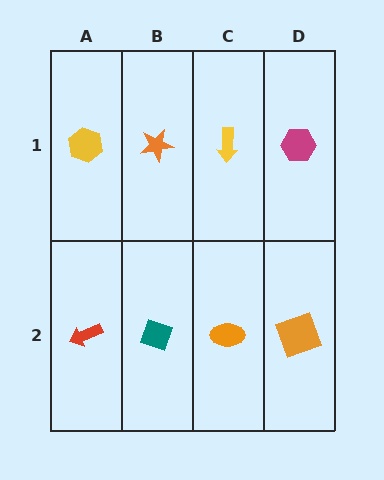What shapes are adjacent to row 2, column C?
A yellow arrow (row 1, column C), a teal diamond (row 2, column B), an orange square (row 2, column D).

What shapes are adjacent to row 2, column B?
An orange star (row 1, column B), a red arrow (row 2, column A), an orange ellipse (row 2, column C).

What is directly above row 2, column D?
A magenta hexagon.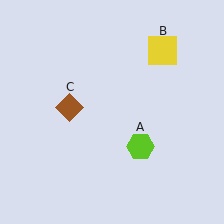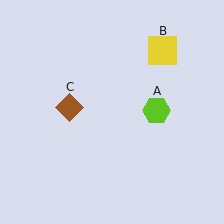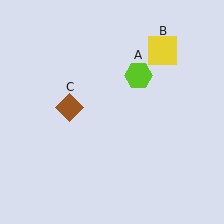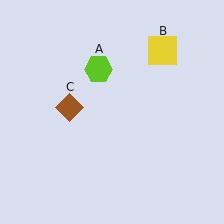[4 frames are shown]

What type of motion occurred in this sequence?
The lime hexagon (object A) rotated counterclockwise around the center of the scene.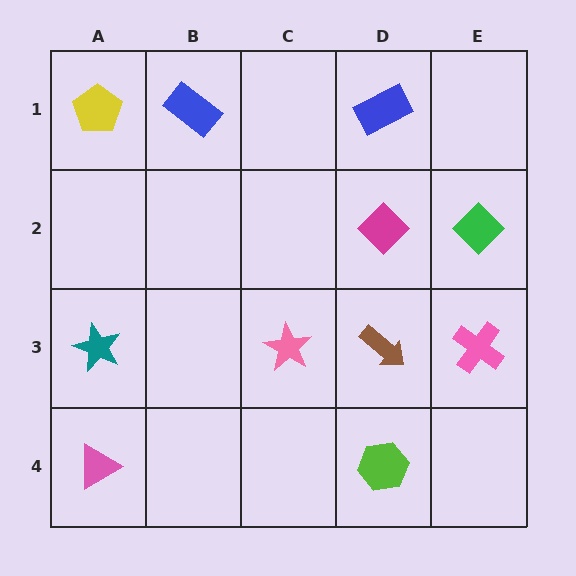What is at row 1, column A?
A yellow pentagon.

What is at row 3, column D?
A brown arrow.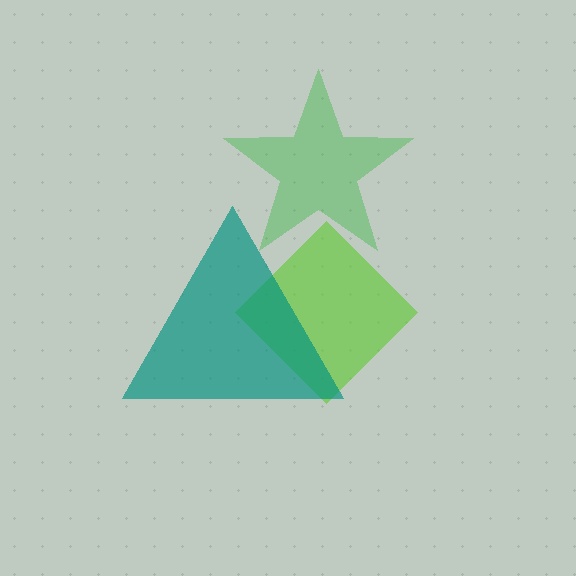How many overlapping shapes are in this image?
There are 3 overlapping shapes in the image.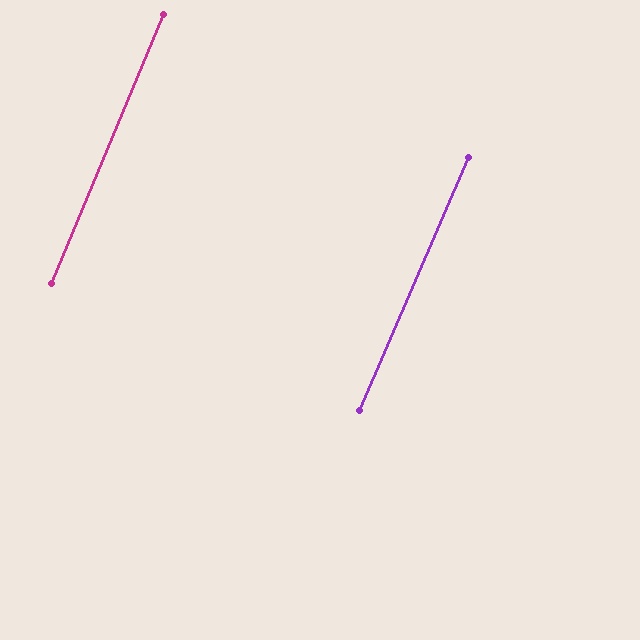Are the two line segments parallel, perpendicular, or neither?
Parallel — their directions differ by only 0.7°.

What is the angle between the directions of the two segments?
Approximately 1 degree.